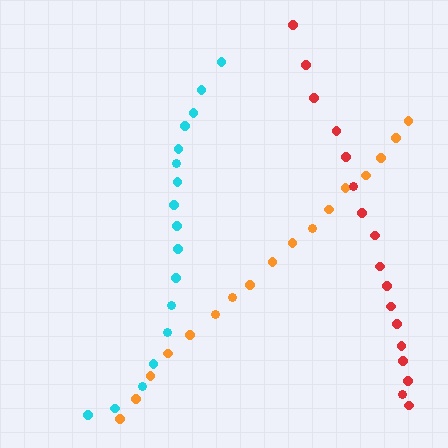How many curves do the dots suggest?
There are 3 distinct paths.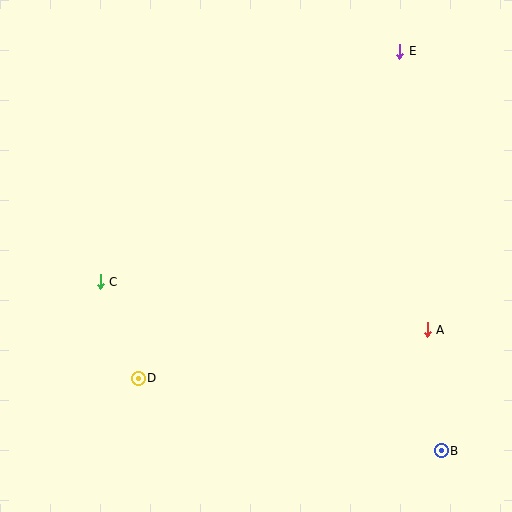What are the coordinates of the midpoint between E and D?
The midpoint between E and D is at (269, 215).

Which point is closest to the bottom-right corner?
Point B is closest to the bottom-right corner.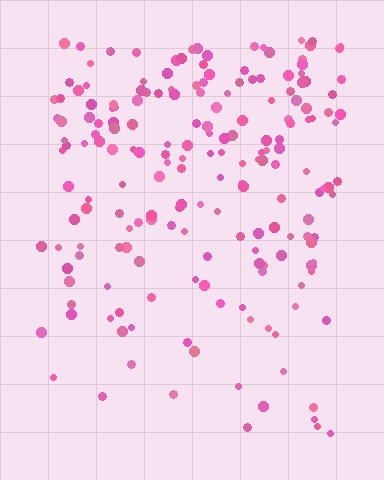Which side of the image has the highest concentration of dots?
The top.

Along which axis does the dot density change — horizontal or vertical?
Vertical.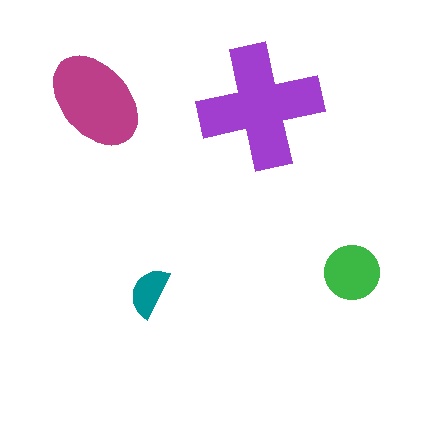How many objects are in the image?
There are 4 objects in the image.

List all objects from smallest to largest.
The teal semicircle, the green circle, the magenta ellipse, the purple cross.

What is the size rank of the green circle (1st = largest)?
3rd.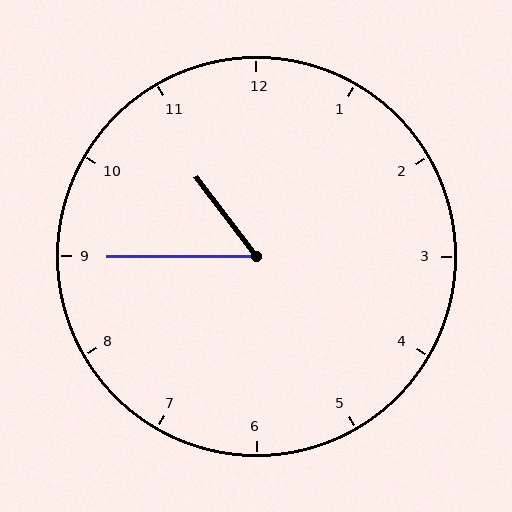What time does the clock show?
10:45.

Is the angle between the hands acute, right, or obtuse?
It is acute.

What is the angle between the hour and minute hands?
Approximately 52 degrees.